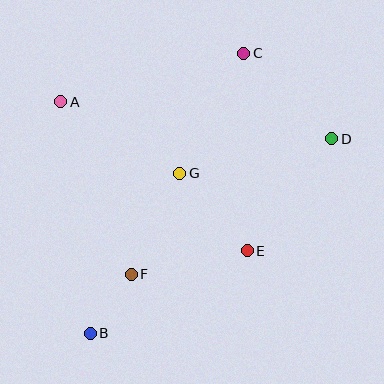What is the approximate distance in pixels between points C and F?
The distance between C and F is approximately 248 pixels.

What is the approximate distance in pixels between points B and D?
The distance between B and D is approximately 310 pixels.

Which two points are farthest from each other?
Points B and C are farthest from each other.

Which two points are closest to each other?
Points B and F are closest to each other.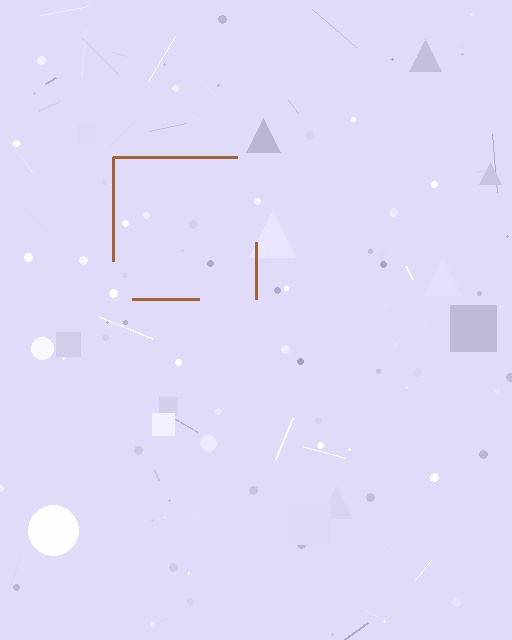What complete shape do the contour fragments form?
The contour fragments form a square.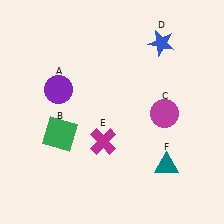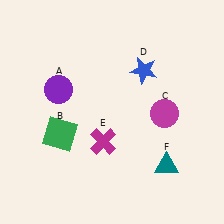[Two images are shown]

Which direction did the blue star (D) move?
The blue star (D) moved down.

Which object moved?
The blue star (D) moved down.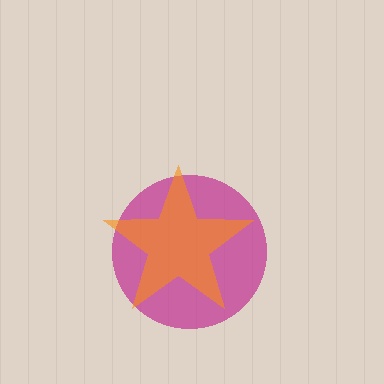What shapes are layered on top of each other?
The layered shapes are: a magenta circle, an orange star.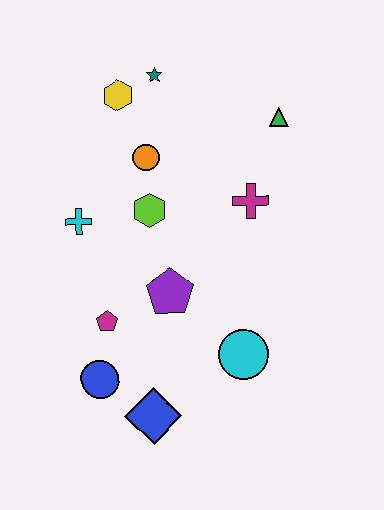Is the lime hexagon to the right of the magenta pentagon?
Yes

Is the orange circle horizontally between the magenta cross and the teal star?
No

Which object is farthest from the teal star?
The blue diamond is farthest from the teal star.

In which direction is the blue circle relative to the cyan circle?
The blue circle is to the left of the cyan circle.